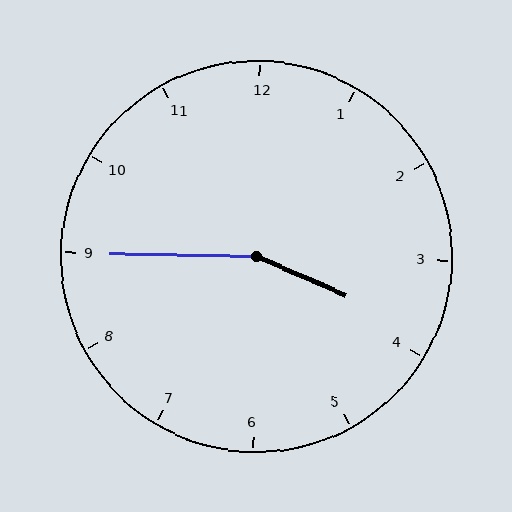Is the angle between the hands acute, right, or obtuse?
It is obtuse.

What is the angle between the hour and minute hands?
Approximately 158 degrees.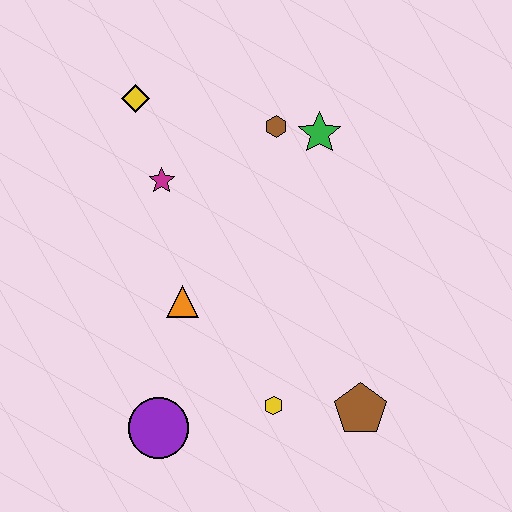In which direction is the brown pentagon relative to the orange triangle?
The brown pentagon is to the right of the orange triangle.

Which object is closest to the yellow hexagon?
The brown pentagon is closest to the yellow hexagon.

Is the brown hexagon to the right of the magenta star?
Yes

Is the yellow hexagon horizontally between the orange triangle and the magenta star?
No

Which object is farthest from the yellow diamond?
The brown pentagon is farthest from the yellow diamond.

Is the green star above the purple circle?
Yes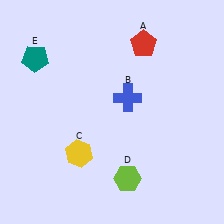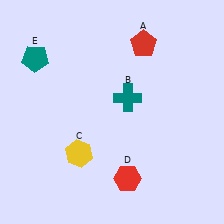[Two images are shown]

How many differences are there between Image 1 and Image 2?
There are 2 differences between the two images.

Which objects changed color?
B changed from blue to teal. D changed from lime to red.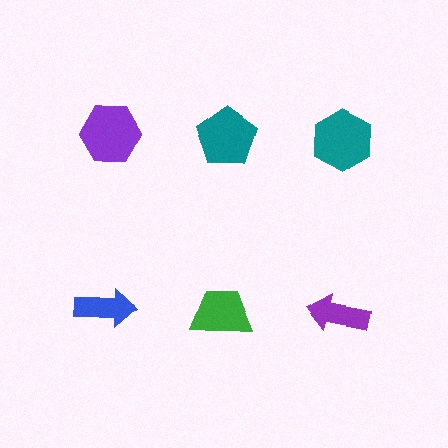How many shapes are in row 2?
3 shapes.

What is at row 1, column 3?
A teal hexagon.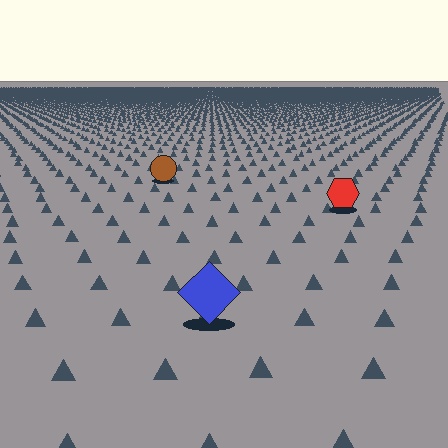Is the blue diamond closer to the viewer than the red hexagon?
Yes. The blue diamond is closer — you can tell from the texture gradient: the ground texture is coarser near it.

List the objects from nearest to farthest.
From nearest to farthest: the blue diamond, the red hexagon, the brown circle.